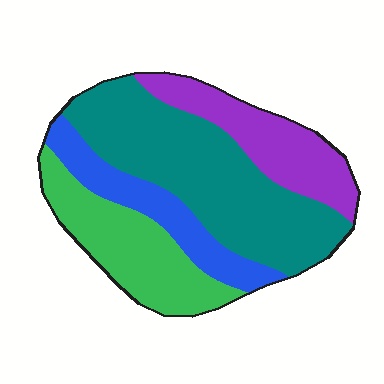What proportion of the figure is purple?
Purple takes up less than a quarter of the figure.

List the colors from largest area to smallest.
From largest to smallest: teal, green, purple, blue.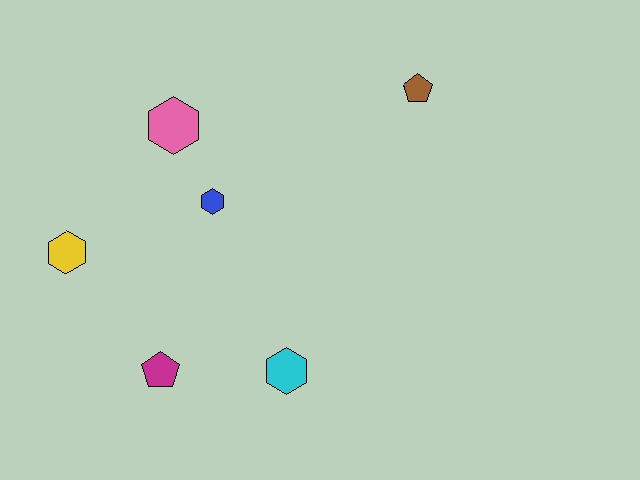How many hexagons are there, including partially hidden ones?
There are 4 hexagons.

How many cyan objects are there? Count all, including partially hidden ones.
There is 1 cyan object.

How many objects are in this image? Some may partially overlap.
There are 6 objects.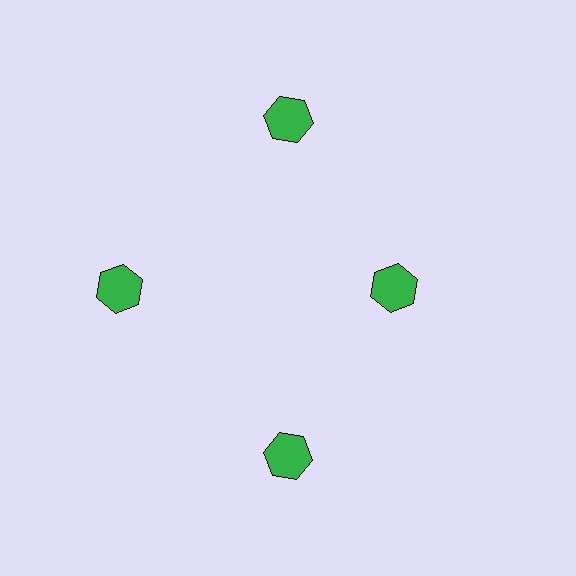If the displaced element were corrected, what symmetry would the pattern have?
It would have 4-fold rotational symmetry — the pattern would map onto itself every 90 degrees.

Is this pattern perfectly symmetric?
No. The 4 green hexagons are arranged in a ring, but one element near the 3 o'clock position is pulled inward toward the center, breaking the 4-fold rotational symmetry.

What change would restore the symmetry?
The symmetry would be restored by moving it outward, back onto the ring so that all 4 hexagons sit at equal angles and equal distance from the center.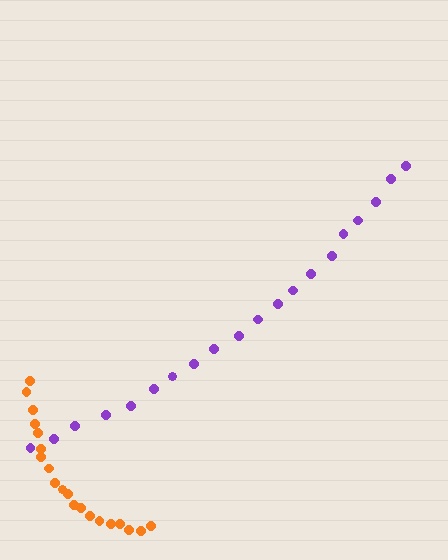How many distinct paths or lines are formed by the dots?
There are 2 distinct paths.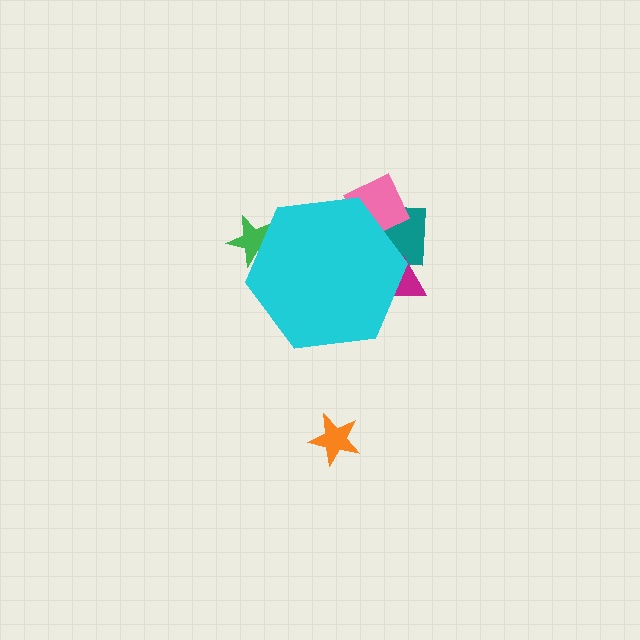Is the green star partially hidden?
Yes, the green star is partially hidden behind the cyan hexagon.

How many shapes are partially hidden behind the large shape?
4 shapes are partially hidden.